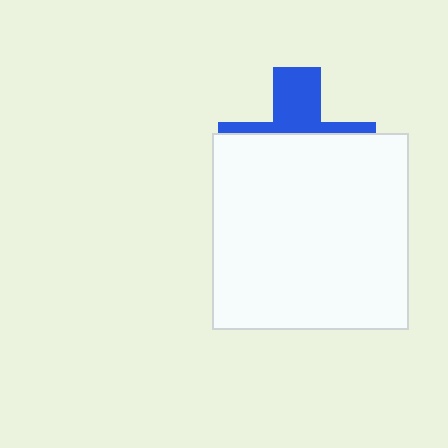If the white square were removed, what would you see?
You would see the complete blue cross.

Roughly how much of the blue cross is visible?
A small part of it is visible (roughly 35%).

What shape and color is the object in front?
The object in front is a white square.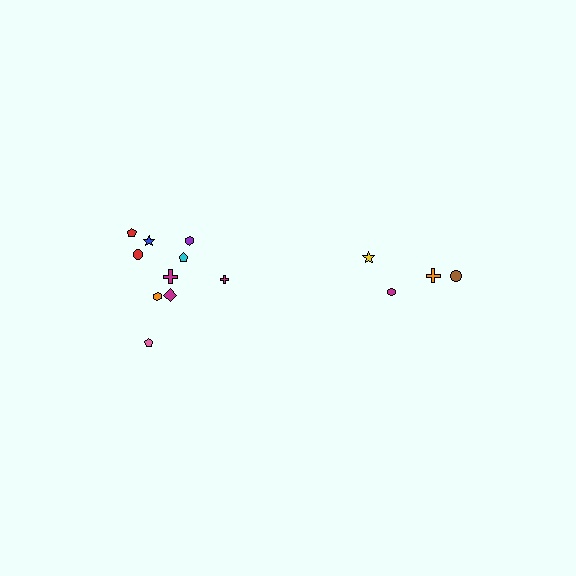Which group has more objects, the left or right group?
The left group.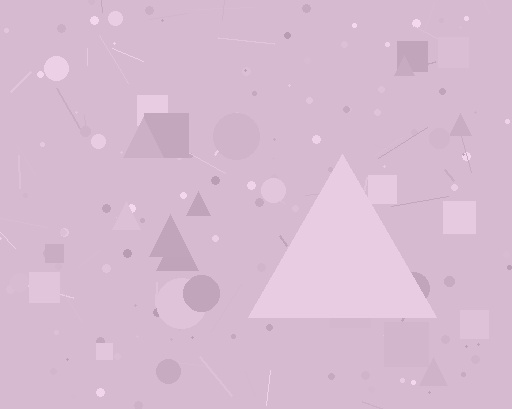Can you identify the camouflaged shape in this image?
The camouflaged shape is a triangle.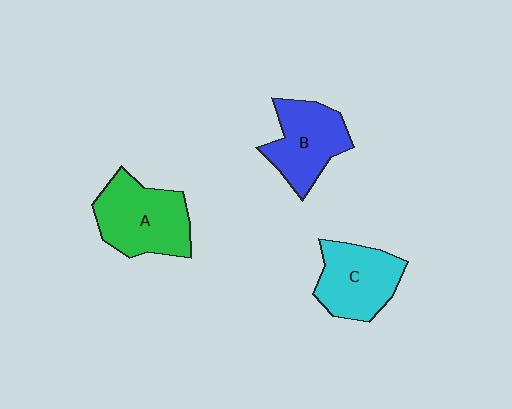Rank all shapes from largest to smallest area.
From largest to smallest: A (green), C (cyan), B (blue).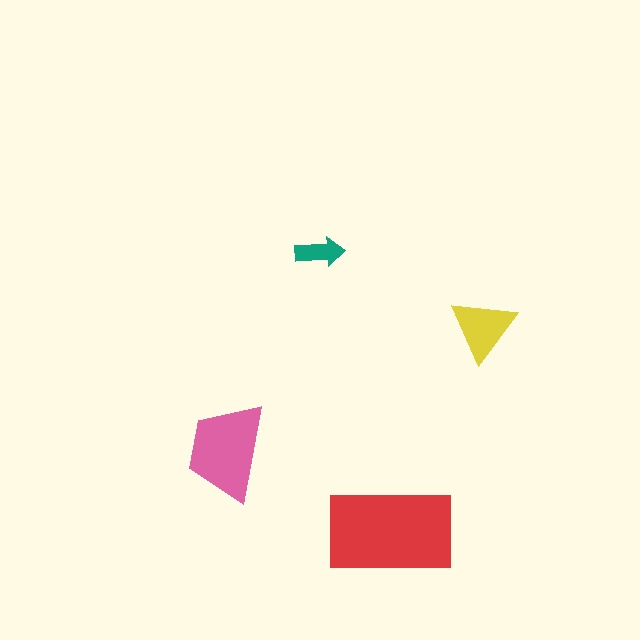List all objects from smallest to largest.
The teal arrow, the yellow triangle, the pink trapezoid, the red rectangle.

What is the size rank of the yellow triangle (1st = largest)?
3rd.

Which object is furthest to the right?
The yellow triangle is rightmost.